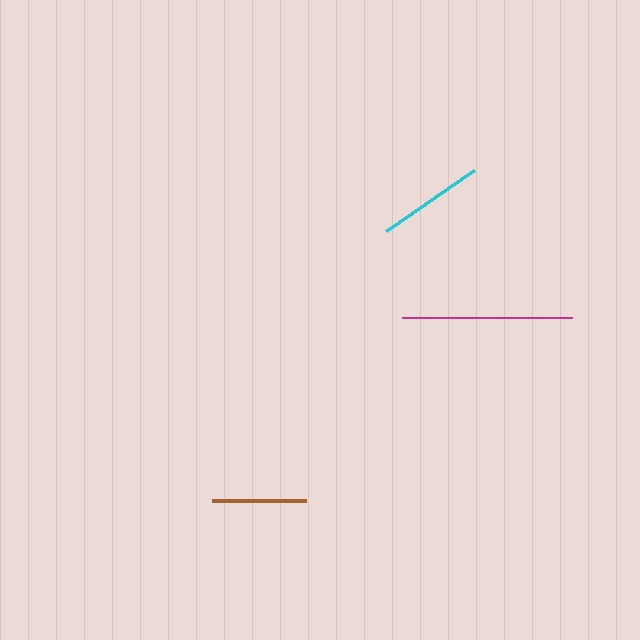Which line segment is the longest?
The magenta line is the longest at approximately 171 pixels.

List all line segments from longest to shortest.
From longest to shortest: magenta, cyan, brown.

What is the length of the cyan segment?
The cyan segment is approximately 107 pixels long.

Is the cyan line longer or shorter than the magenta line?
The magenta line is longer than the cyan line.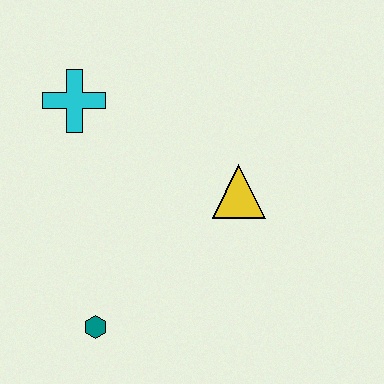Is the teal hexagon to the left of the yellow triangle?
Yes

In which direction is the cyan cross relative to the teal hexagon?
The cyan cross is above the teal hexagon.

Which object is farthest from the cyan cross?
The teal hexagon is farthest from the cyan cross.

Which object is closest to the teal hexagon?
The yellow triangle is closest to the teal hexagon.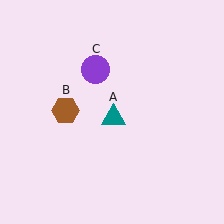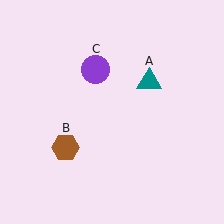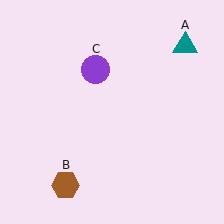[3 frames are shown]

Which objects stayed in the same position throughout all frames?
Purple circle (object C) remained stationary.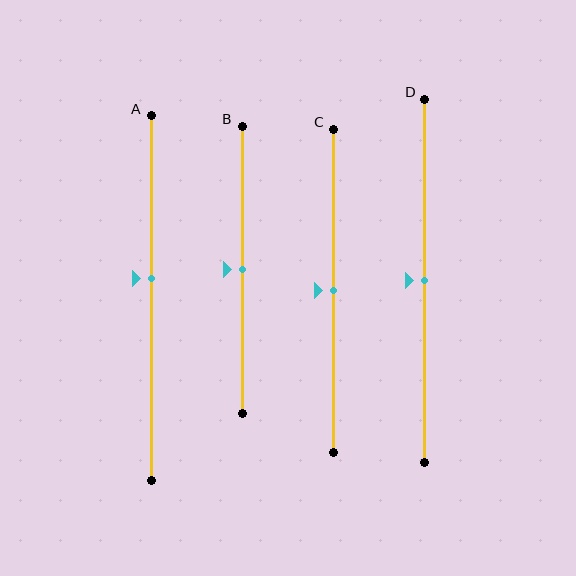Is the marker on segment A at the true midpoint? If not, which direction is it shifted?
No, the marker on segment A is shifted upward by about 6% of the segment length.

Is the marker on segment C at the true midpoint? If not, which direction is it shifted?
Yes, the marker on segment C is at the true midpoint.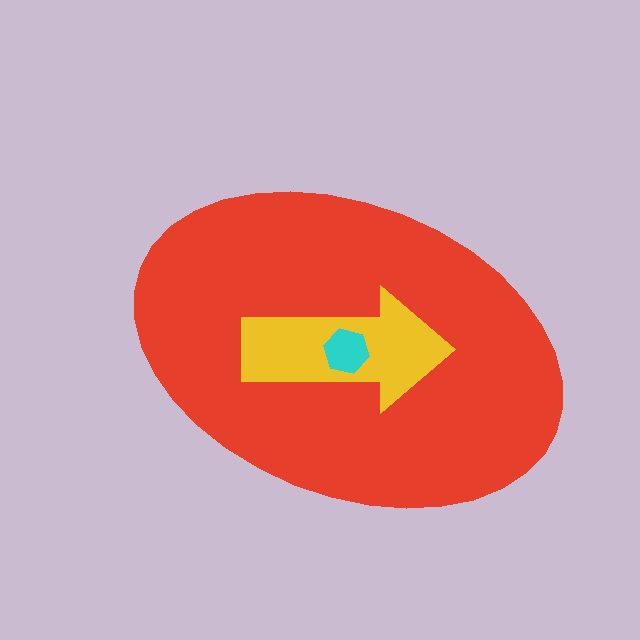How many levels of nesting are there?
3.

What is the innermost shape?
The cyan hexagon.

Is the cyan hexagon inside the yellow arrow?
Yes.